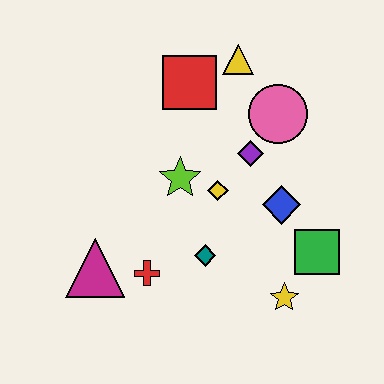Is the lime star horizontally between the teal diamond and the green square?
No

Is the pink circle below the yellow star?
No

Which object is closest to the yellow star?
The green square is closest to the yellow star.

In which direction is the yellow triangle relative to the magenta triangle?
The yellow triangle is above the magenta triangle.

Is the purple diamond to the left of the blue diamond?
Yes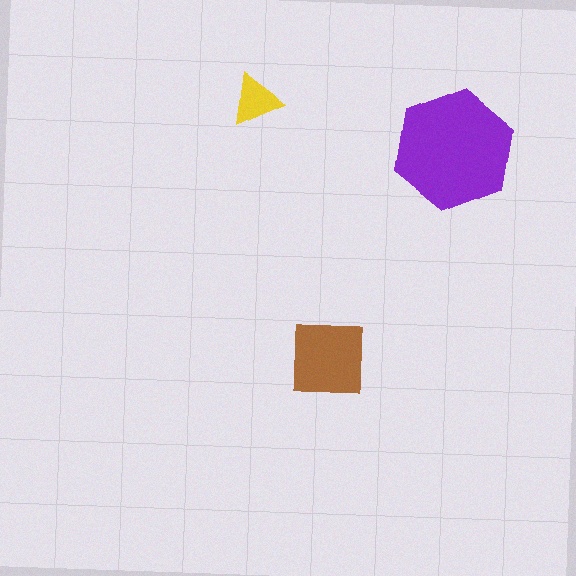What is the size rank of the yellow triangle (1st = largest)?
3rd.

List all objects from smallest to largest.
The yellow triangle, the brown square, the purple hexagon.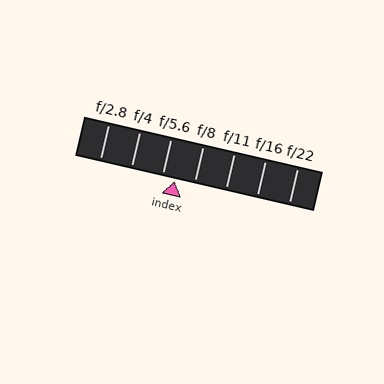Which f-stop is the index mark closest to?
The index mark is closest to f/5.6.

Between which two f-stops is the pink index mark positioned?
The index mark is between f/5.6 and f/8.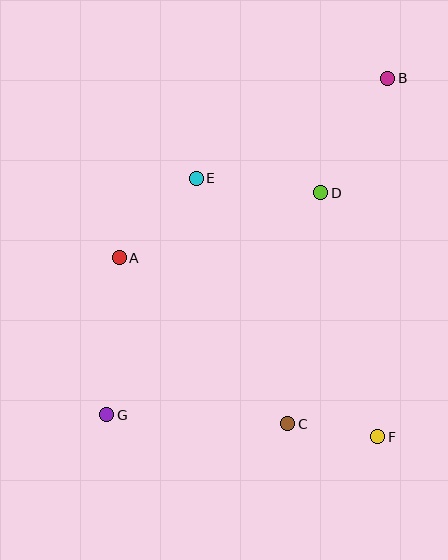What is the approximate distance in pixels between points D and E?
The distance between D and E is approximately 125 pixels.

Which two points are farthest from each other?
Points B and G are farthest from each other.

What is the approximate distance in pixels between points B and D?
The distance between B and D is approximately 133 pixels.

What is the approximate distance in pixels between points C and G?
The distance between C and G is approximately 181 pixels.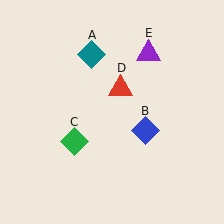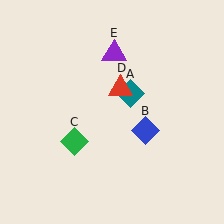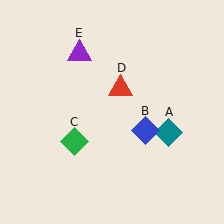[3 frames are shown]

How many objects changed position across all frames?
2 objects changed position: teal diamond (object A), purple triangle (object E).